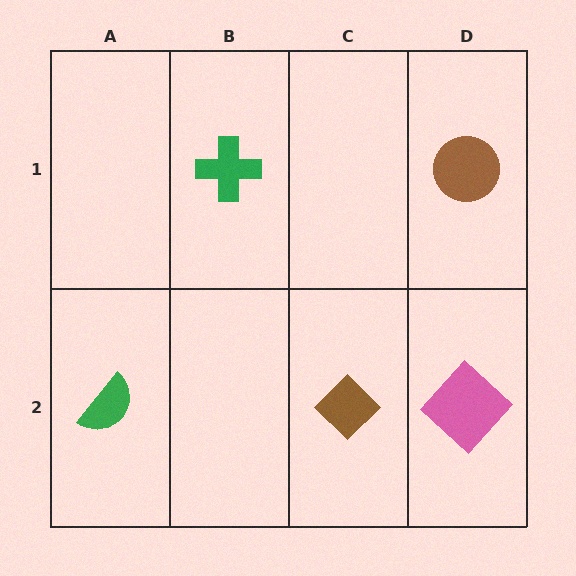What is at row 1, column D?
A brown circle.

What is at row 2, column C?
A brown diamond.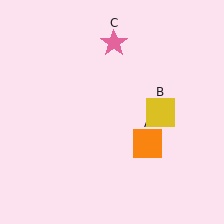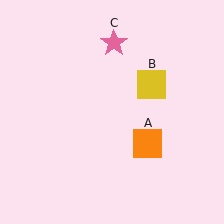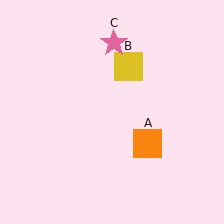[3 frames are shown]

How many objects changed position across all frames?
1 object changed position: yellow square (object B).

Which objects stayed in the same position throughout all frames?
Orange square (object A) and pink star (object C) remained stationary.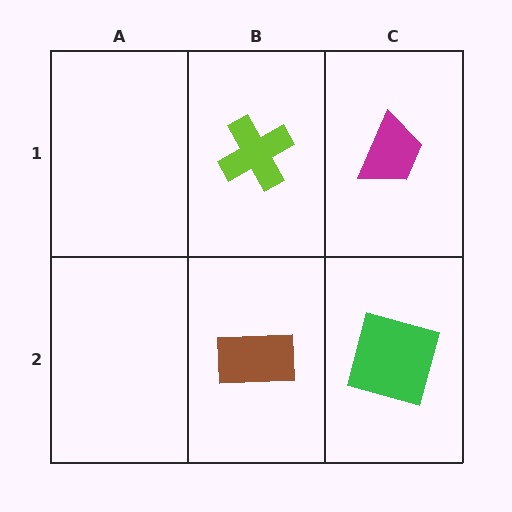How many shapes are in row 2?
2 shapes.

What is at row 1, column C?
A magenta trapezoid.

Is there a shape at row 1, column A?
No, that cell is empty.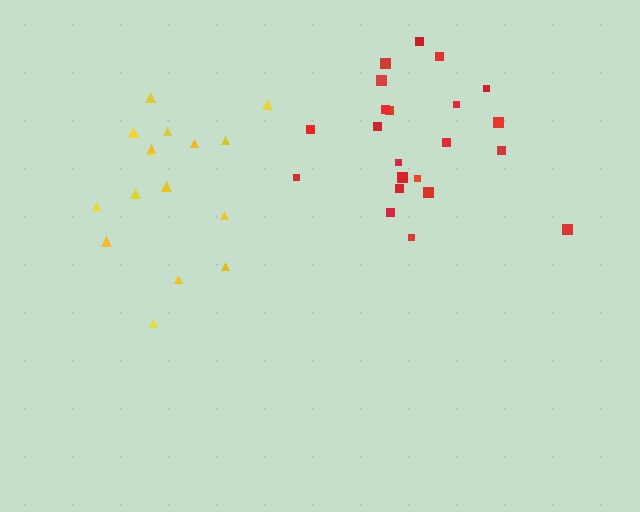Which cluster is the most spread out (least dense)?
Yellow.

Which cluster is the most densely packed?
Red.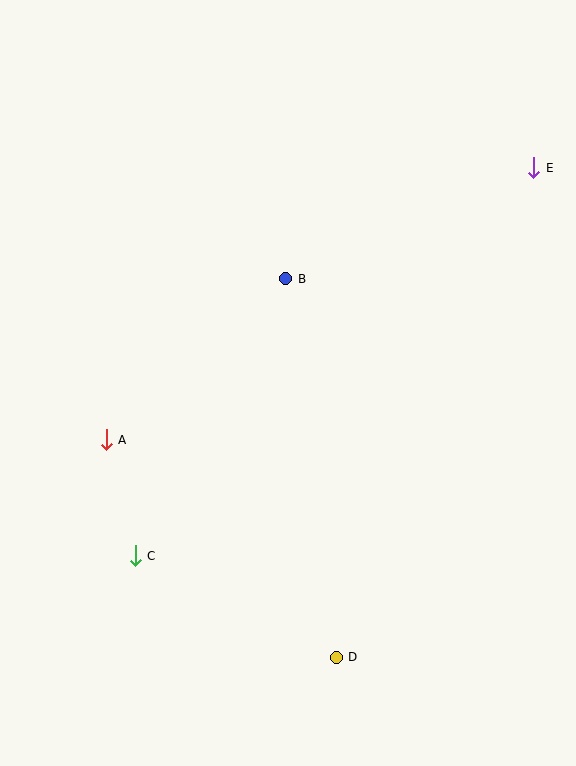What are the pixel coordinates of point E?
Point E is at (534, 168).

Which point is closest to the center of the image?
Point B at (286, 279) is closest to the center.